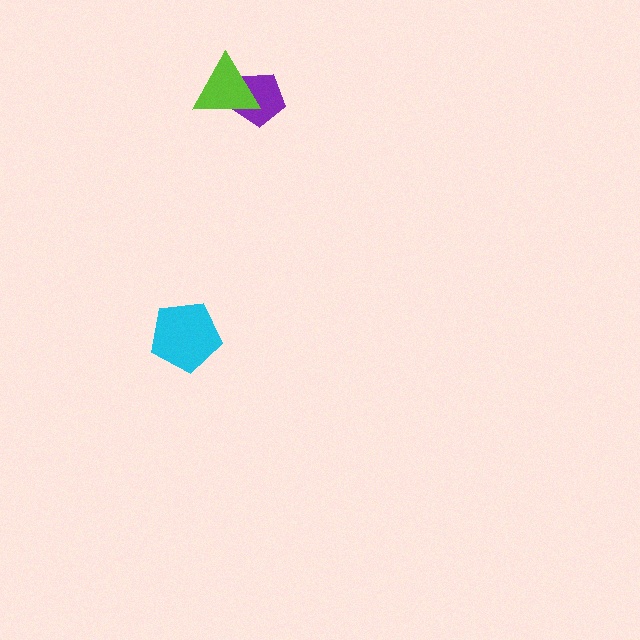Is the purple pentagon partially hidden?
Yes, it is partially covered by another shape.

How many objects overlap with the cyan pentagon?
0 objects overlap with the cyan pentagon.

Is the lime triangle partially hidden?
No, no other shape covers it.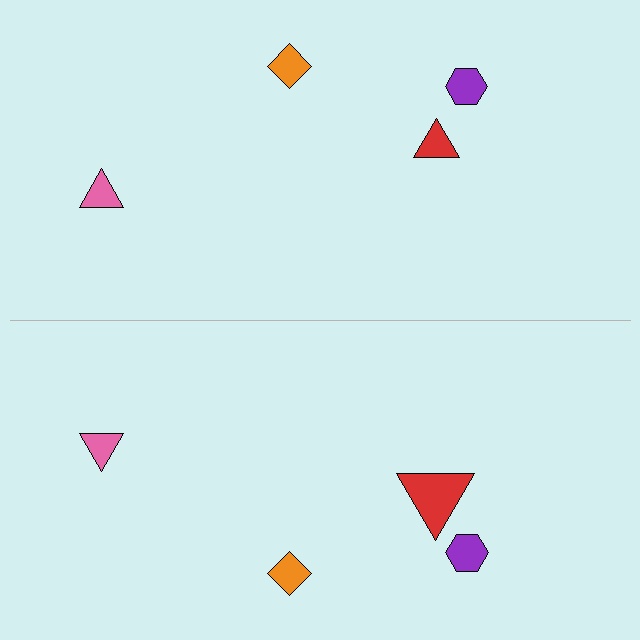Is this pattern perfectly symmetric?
No, the pattern is not perfectly symmetric. The red triangle on the bottom side has a different size than its mirror counterpart.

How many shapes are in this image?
There are 8 shapes in this image.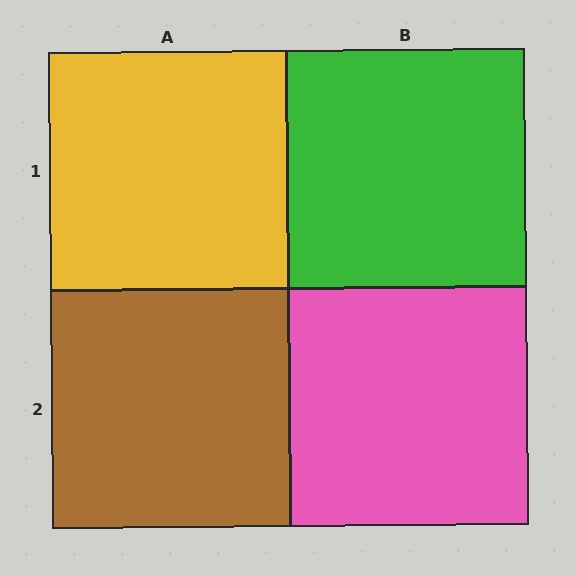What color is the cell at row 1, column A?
Yellow.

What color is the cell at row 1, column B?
Green.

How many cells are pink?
1 cell is pink.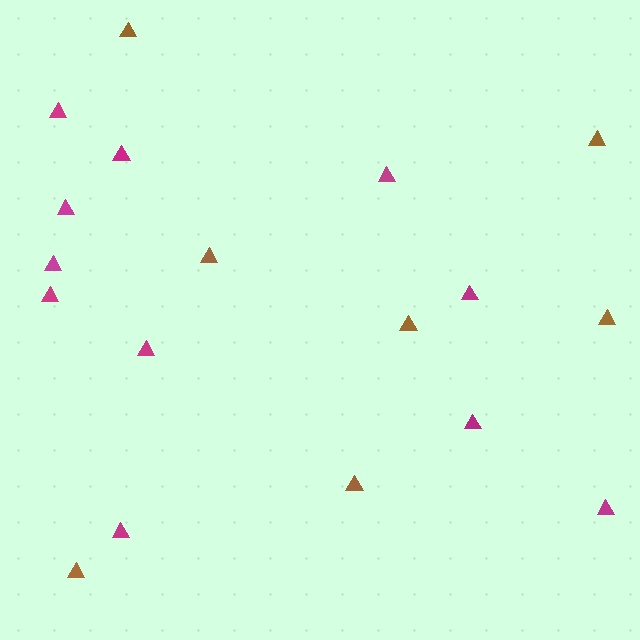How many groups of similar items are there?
There are 2 groups: one group of magenta triangles (11) and one group of brown triangles (7).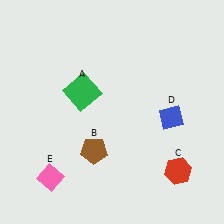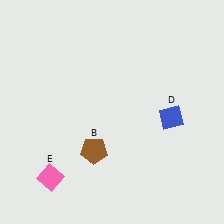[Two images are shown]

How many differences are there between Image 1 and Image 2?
There are 2 differences between the two images.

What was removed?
The red hexagon (C), the green square (A) were removed in Image 2.